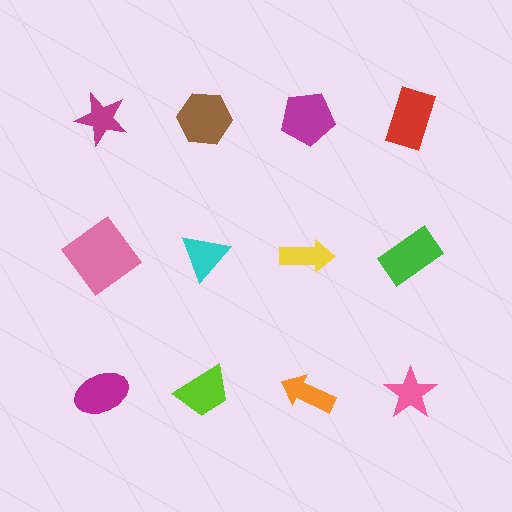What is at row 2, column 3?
A yellow arrow.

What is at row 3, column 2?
A lime trapezoid.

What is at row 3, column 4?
A pink star.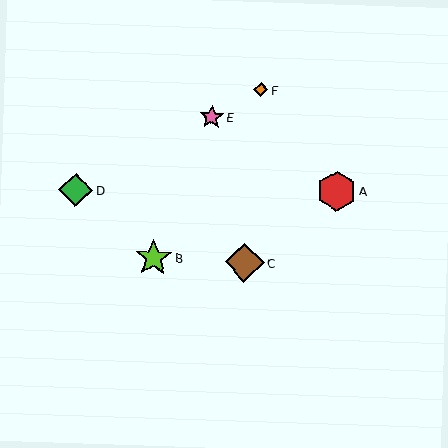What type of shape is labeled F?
Shape F is an orange diamond.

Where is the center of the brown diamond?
The center of the brown diamond is at (245, 263).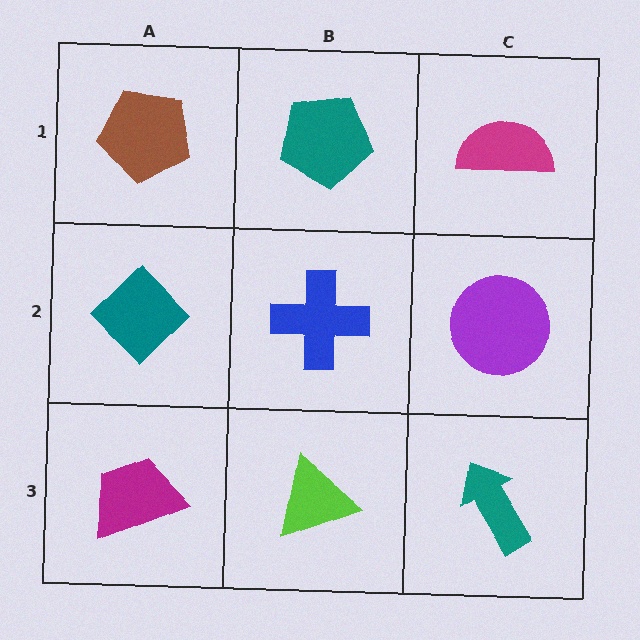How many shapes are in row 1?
3 shapes.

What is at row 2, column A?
A teal diamond.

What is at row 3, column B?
A lime triangle.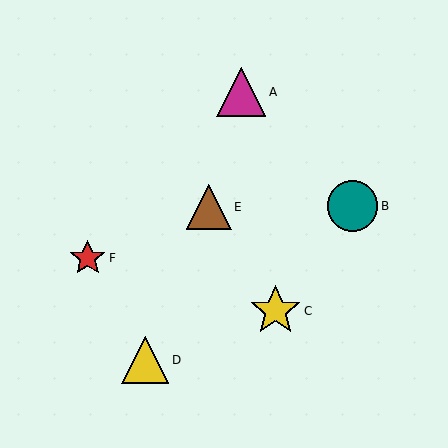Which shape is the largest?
The teal circle (labeled B) is the largest.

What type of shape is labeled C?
Shape C is a yellow star.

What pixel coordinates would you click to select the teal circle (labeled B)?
Click at (352, 206) to select the teal circle B.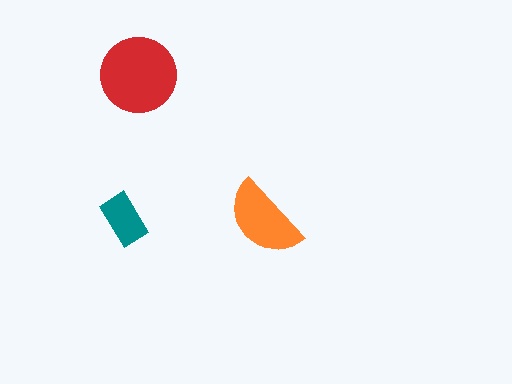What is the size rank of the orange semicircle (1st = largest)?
2nd.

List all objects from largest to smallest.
The red circle, the orange semicircle, the teal rectangle.